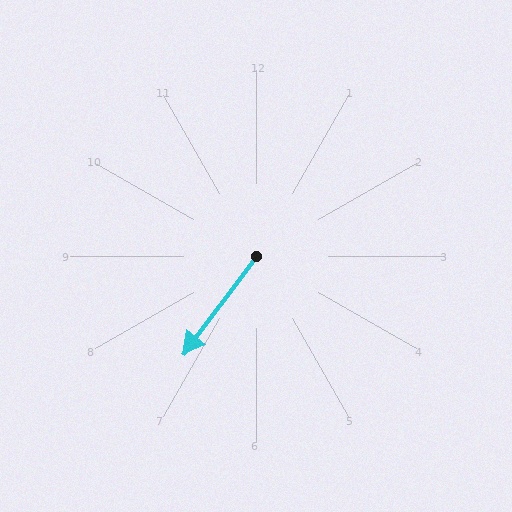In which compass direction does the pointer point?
Southwest.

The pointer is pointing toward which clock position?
Roughly 7 o'clock.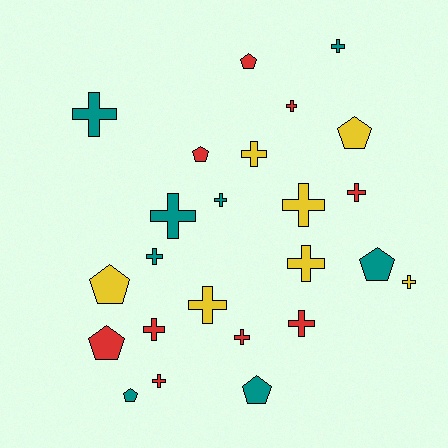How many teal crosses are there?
There are 5 teal crosses.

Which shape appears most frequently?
Cross, with 16 objects.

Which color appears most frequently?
Red, with 9 objects.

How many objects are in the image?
There are 24 objects.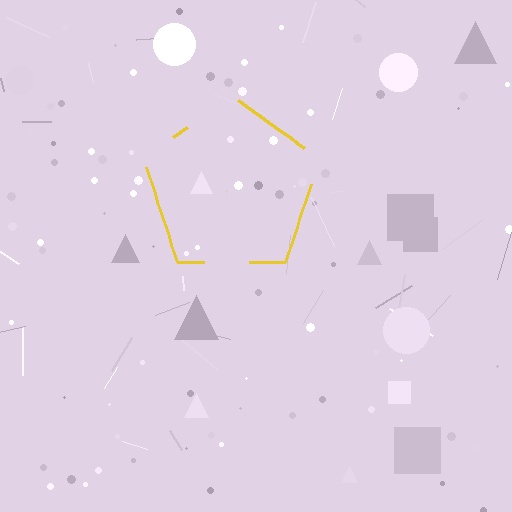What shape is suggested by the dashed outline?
The dashed outline suggests a pentagon.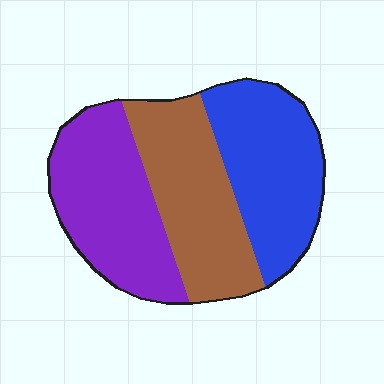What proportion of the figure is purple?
Purple takes up about one third (1/3) of the figure.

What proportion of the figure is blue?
Blue covers 33% of the figure.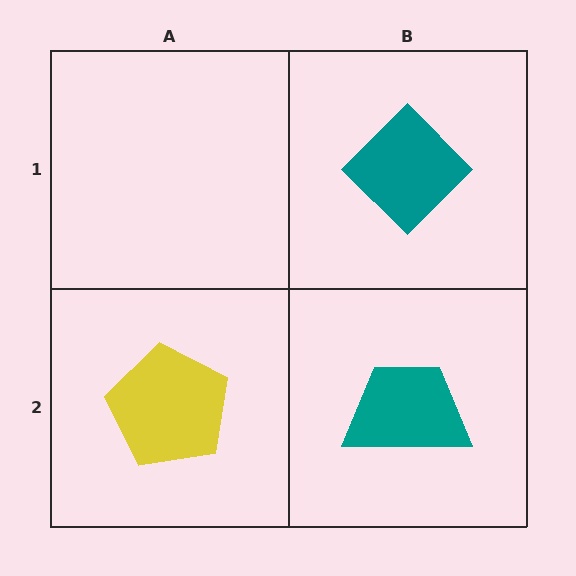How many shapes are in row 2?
2 shapes.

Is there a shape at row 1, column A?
No, that cell is empty.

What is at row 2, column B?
A teal trapezoid.